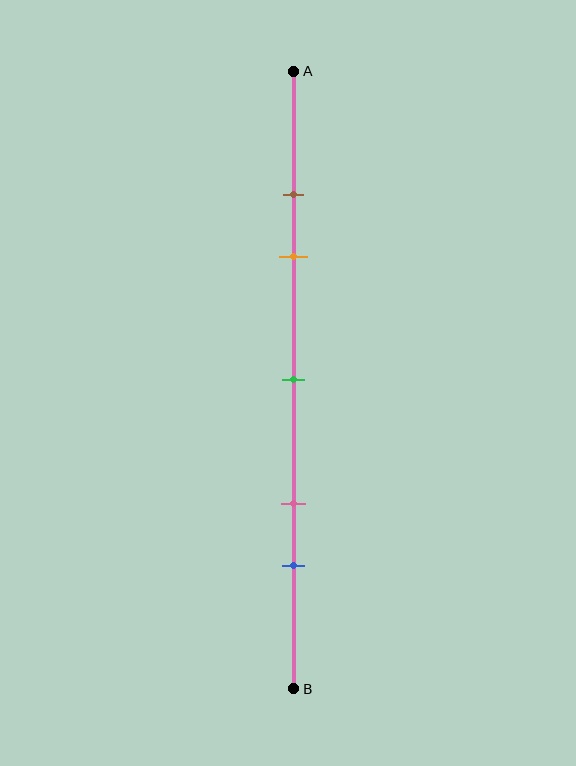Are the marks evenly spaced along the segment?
No, the marks are not evenly spaced.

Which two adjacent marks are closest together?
The brown and orange marks are the closest adjacent pair.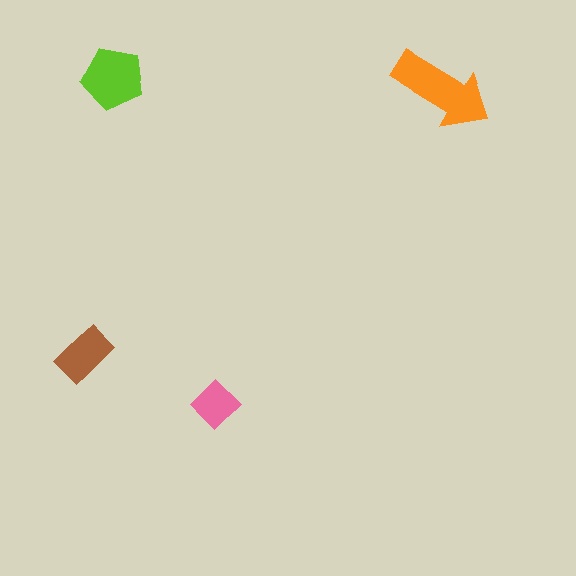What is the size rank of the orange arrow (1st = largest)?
1st.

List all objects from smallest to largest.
The pink diamond, the brown rectangle, the lime pentagon, the orange arrow.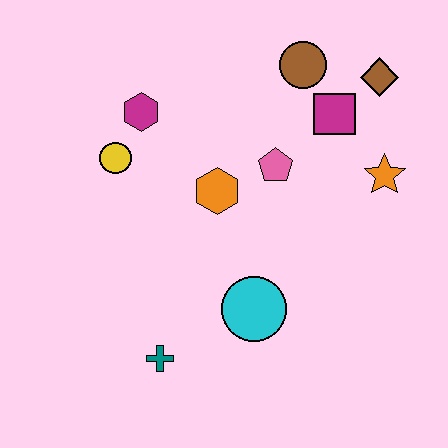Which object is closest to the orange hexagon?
The pink pentagon is closest to the orange hexagon.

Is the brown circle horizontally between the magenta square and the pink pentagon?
Yes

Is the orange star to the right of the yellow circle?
Yes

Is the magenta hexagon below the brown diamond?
Yes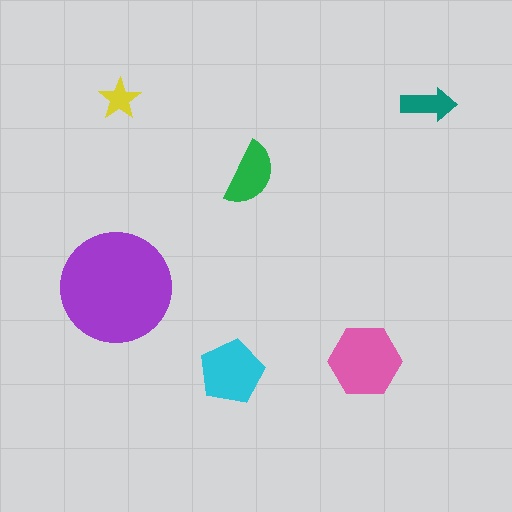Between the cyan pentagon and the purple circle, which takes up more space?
The purple circle.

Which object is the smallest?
The yellow star.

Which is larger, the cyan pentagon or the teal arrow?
The cyan pentagon.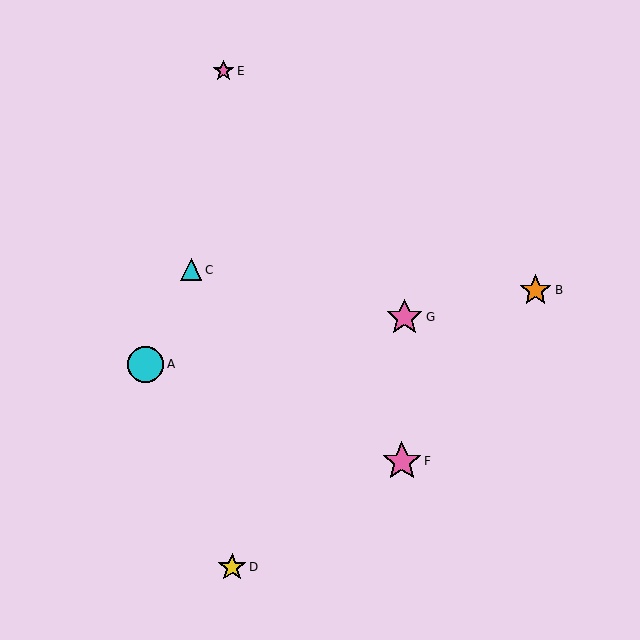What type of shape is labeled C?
Shape C is a cyan triangle.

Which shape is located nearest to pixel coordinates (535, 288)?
The orange star (labeled B) at (536, 290) is nearest to that location.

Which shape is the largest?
The pink star (labeled F) is the largest.